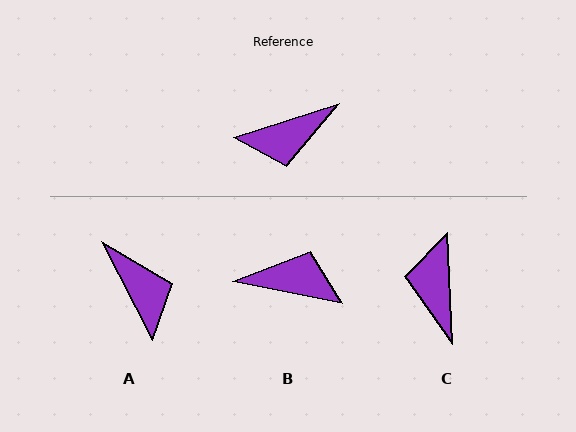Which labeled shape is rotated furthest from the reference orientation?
B, about 151 degrees away.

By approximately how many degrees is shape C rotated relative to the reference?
Approximately 105 degrees clockwise.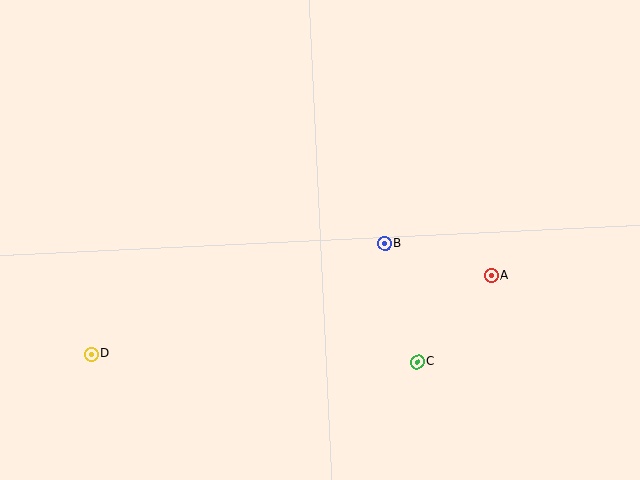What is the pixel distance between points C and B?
The distance between C and B is 122 pixels.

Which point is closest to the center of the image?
Point B at (385, 244) is closest to the center.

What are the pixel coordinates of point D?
Point D is at (92, 354).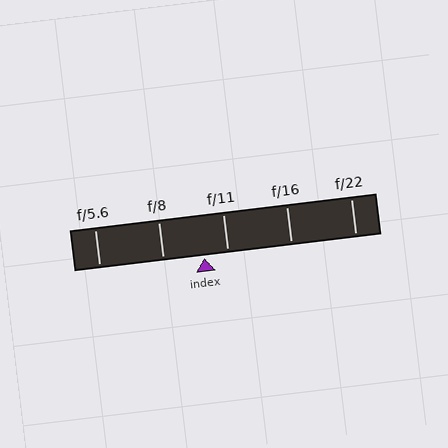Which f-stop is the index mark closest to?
The index mark is closest to f/11.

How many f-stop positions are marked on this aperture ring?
There are 5 f-stop positions marked.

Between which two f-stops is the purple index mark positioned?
The index mark is between f/8 and f/11.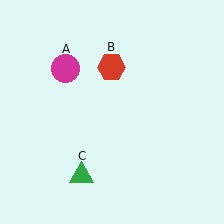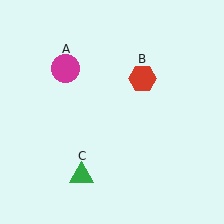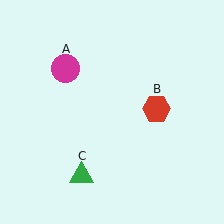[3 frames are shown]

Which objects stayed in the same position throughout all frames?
Magenta circle (object A) and green triangle (object C) remained stationary.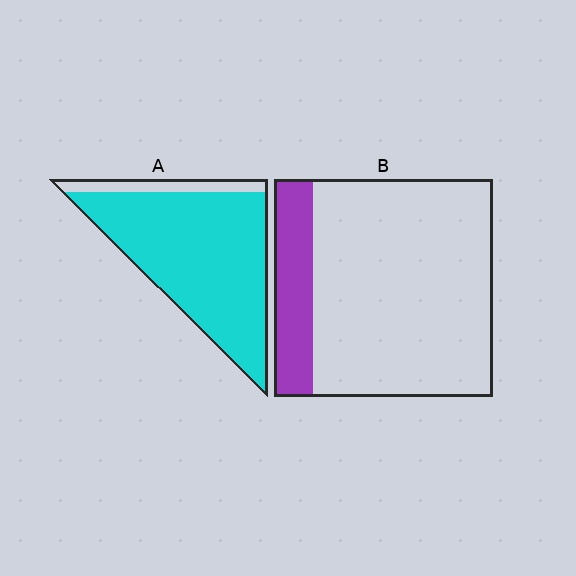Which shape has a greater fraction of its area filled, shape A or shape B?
Shape A.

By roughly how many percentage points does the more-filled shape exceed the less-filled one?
By roughly 70 percentage points (A over B).